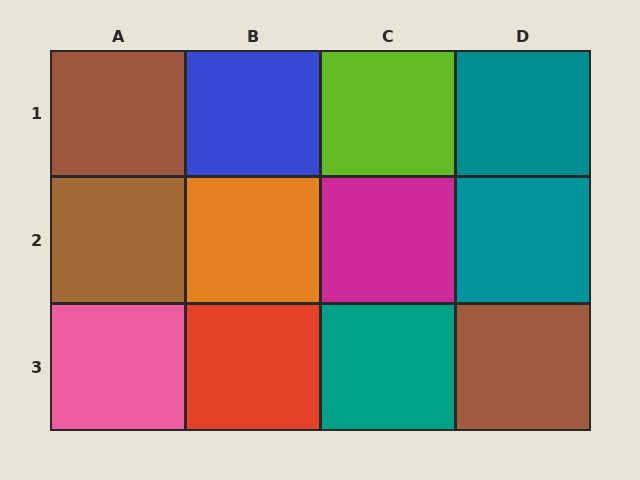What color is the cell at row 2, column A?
Brown.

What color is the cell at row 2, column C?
Magenta.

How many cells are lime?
1 cell is lime.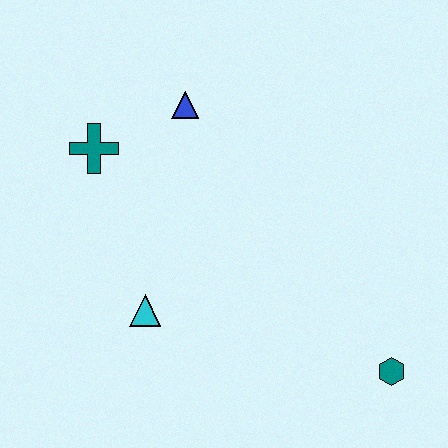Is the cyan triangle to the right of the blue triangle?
No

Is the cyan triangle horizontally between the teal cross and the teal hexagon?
Yes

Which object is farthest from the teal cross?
The teal hexagon is farthest from the teal cross.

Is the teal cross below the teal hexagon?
No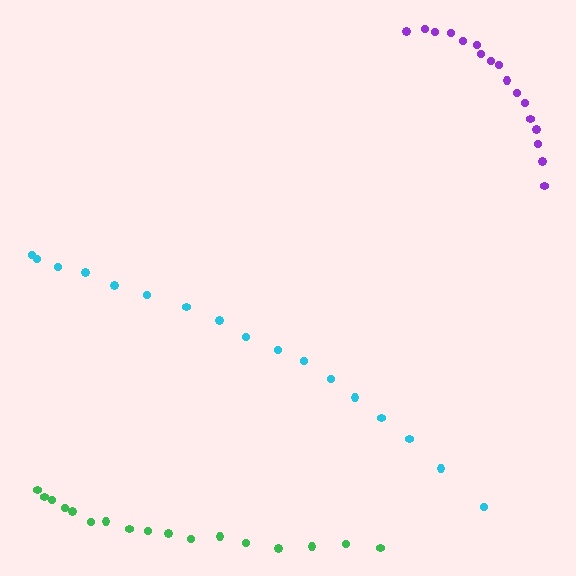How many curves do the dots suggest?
There are 3 distinct paths.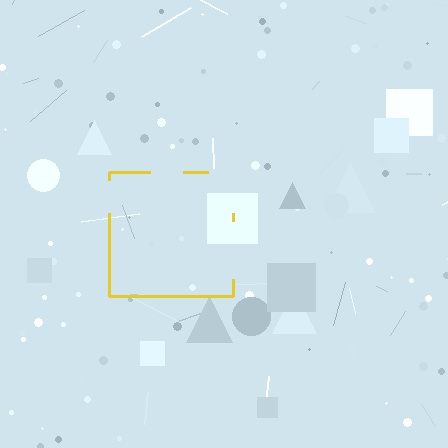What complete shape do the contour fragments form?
The contour fragments form a square.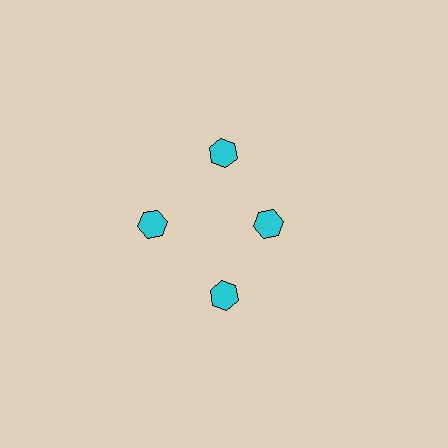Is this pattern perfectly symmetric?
No. The 4 cyan hexagons are arranged in a ring, but one element near the 3 o'clock position is pulled inward toward the center, breaking the 4-fold rotational symmetry.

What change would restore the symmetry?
The symmetry would be restored by moving it outward, back onto the ring so that all 4 hexagons sit at equal angles and equal distance from the center.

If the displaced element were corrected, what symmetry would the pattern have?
It would have 4-fold rotational symmetry — the pattern would map onto itself every 90 degrees.